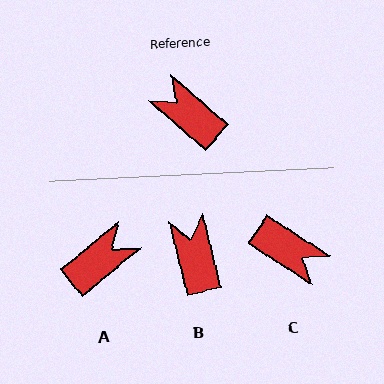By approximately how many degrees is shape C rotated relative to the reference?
Approximately 171 degrees clockwise.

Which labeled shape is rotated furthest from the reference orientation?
C, about 171 degrees away.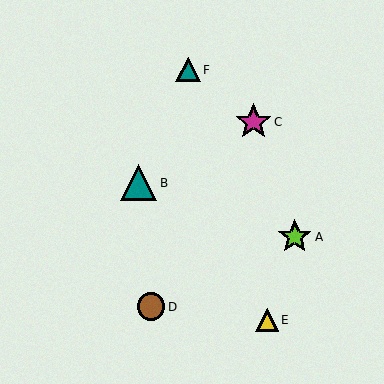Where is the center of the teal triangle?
The center of the teal triangle is at (139, 183).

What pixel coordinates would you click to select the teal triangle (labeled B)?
Click at (139, 183) to select the teal triangle B.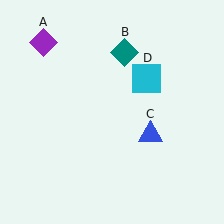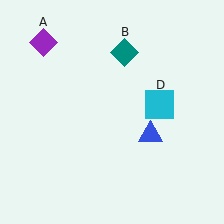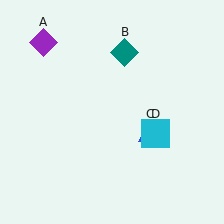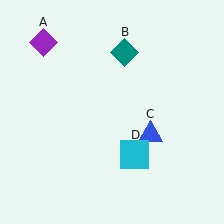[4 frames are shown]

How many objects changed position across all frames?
1 object changed position: cyan square (object D).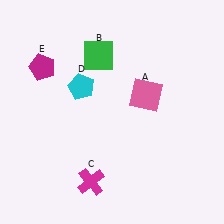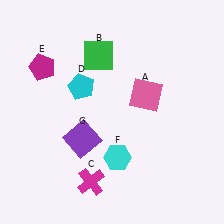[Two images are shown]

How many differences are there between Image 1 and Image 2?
There are 2 differences between the two images.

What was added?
A cyan hexagon (F), a purple square (G) were added in Image 2.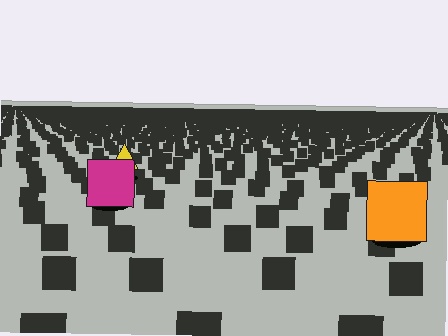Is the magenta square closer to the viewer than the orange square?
No. The orange square is closer — you can tell from the texture gradient: the ground texture is coarser near it.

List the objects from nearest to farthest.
From nearest to farthest: the orange square, the magenta square, the yellow triangle.